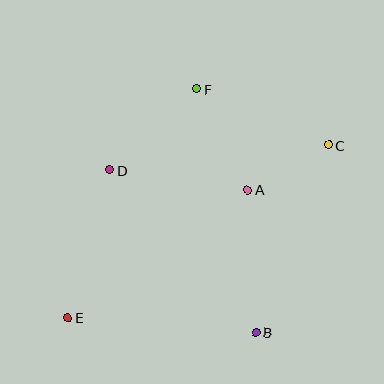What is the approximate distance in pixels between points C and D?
The distance between C and D is approximately 220 pixels.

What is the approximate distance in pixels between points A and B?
The distance between A and B is approximately 143 pixels.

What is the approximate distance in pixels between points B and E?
The distance between B and E is approximately 189 pixels.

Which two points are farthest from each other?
Points C and E are farthest from each other.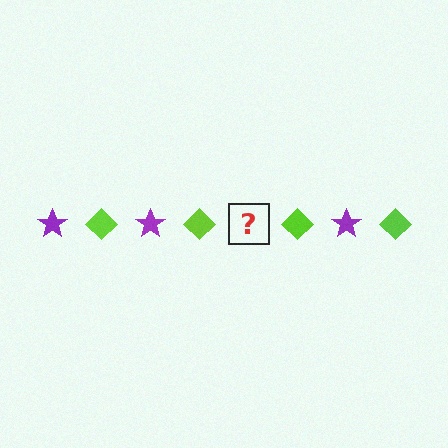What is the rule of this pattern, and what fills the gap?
The rule is that the pattern alternates between purple star and lime diamond. The gap should be filled with a purple star.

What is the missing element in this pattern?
The missing element is a purple star.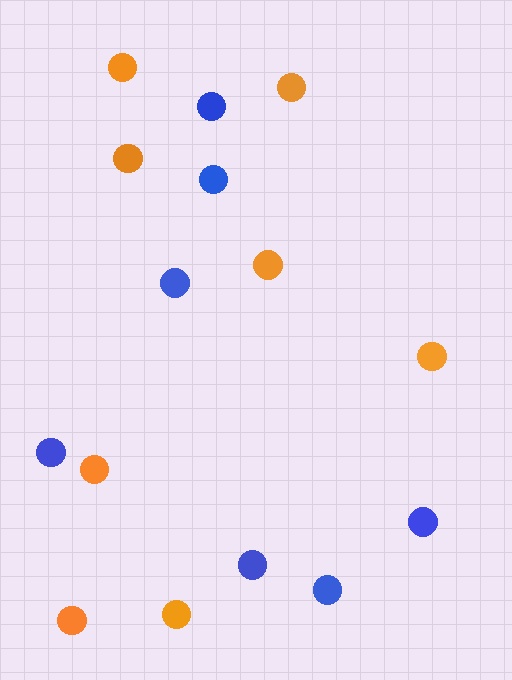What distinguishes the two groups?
There are 2 groups: one group of orange circles (8) and one group of blue circles (7).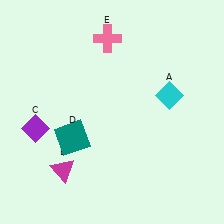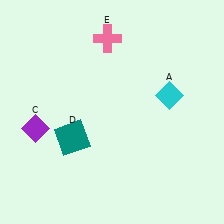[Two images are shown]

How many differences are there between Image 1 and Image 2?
There is 1 difference between the two images.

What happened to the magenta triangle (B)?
The magenta triangle (B) was removed in Image 2. It was in the bottom-left area of Image 1.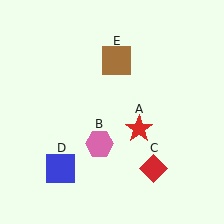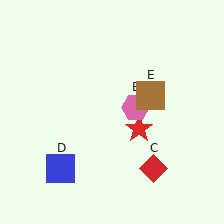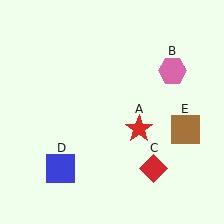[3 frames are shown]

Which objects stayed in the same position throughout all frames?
Red star (object A) and red diamond (object C) and blue square (object D) remained stationary.